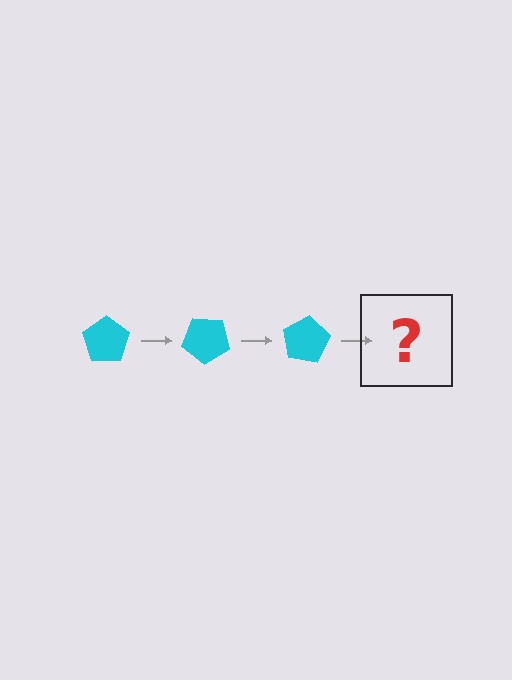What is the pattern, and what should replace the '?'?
The pattern is that the pentagon rotates 40 degrees each step. The '?' should be a cyan pentagon rotated 120 degrees.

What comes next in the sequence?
The next element should be a cyan pentagon rotated 120 degrees.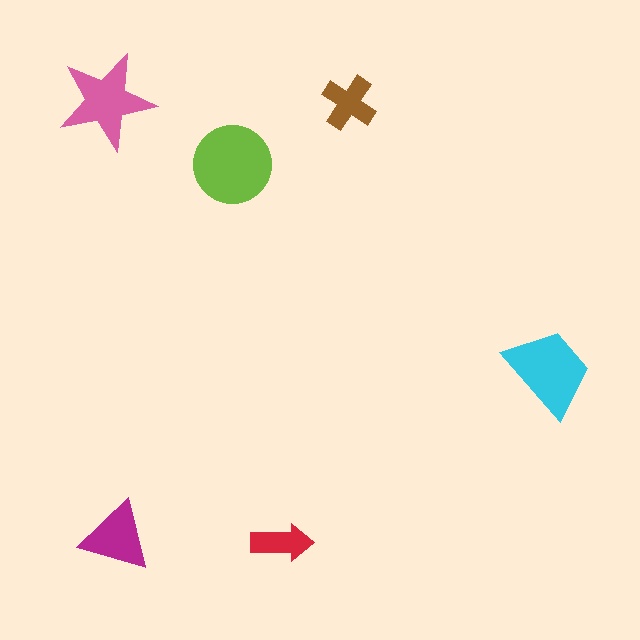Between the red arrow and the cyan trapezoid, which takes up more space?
The cyan trapezoid.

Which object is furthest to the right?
The cyan trapezoid is rightmost.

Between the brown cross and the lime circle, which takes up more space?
The lime circle.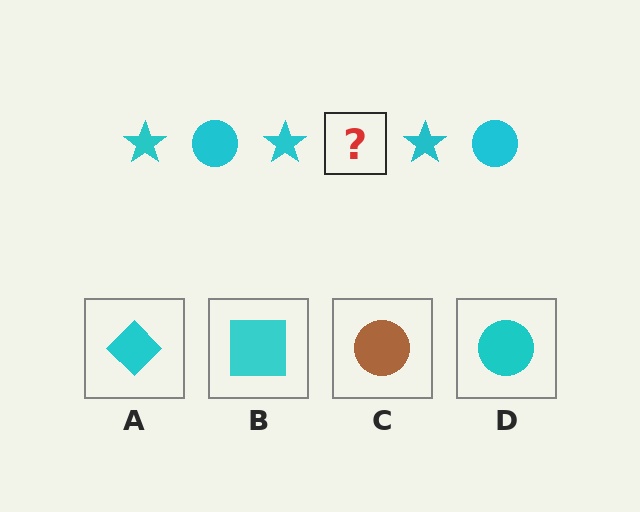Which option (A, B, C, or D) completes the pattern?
D.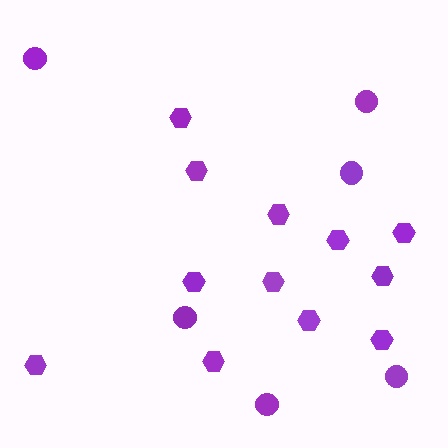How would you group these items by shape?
There are 2 groups: one group of circles (6) and one group of hexagons (12).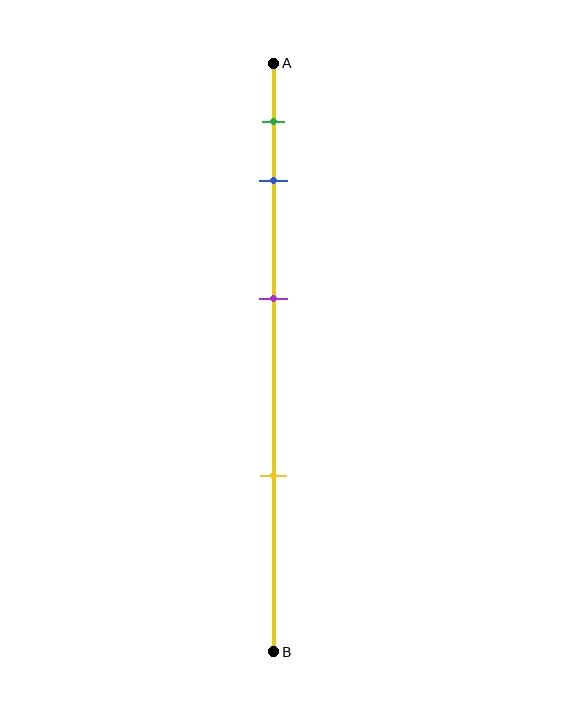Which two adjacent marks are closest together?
The green and blue marks are the closest adjacent pair.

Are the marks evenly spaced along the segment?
No, the marks are not evenly spaced.